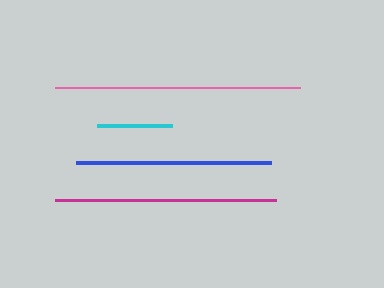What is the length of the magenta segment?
The magenta segment is approximately 221 pixels long.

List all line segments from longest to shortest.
From longest to shortest: pink, magenta, blue, cyan.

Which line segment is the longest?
The pink line is the longest at approximately 245 pixels.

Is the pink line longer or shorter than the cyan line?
The pink line is longer than the cyan line.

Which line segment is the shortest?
The cyan line is the shortest at approximately 75 pixels.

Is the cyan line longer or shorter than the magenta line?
The magenta line is longer than the cyan line.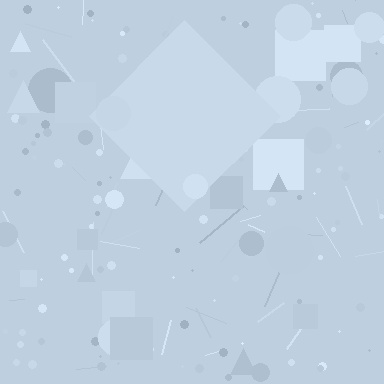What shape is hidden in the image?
A diamond is hidden in the image.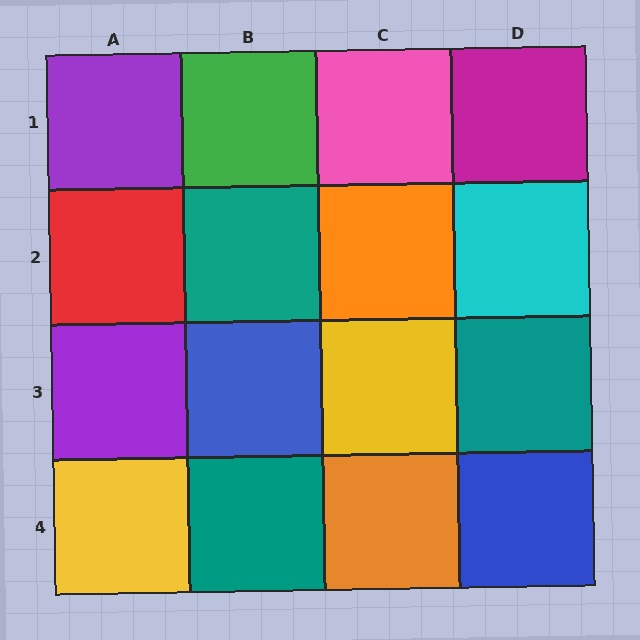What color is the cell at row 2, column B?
Teal.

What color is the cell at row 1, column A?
Purple.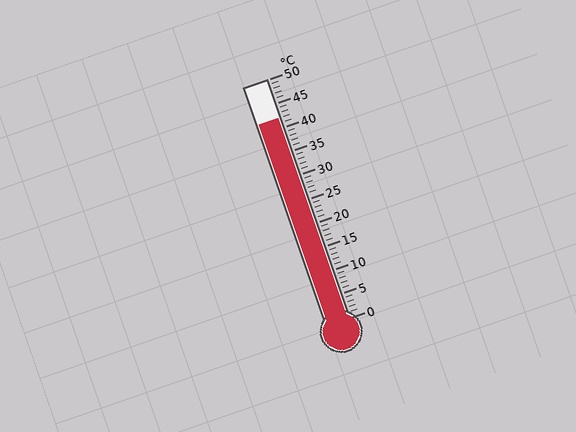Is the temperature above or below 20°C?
The temperature is above 20°C.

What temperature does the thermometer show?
The thermometer shows approximately 42°C.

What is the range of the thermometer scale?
The thermometer scale ranges from 0°C to 50°C.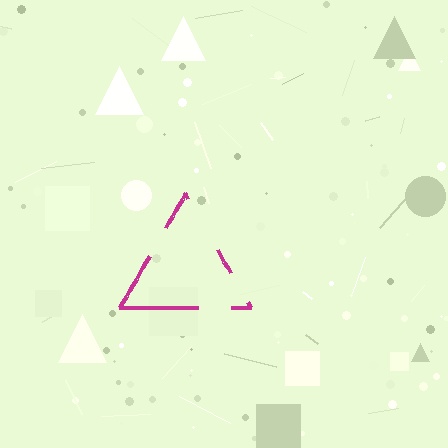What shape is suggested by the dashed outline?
The dashed outline suggests a triangle.